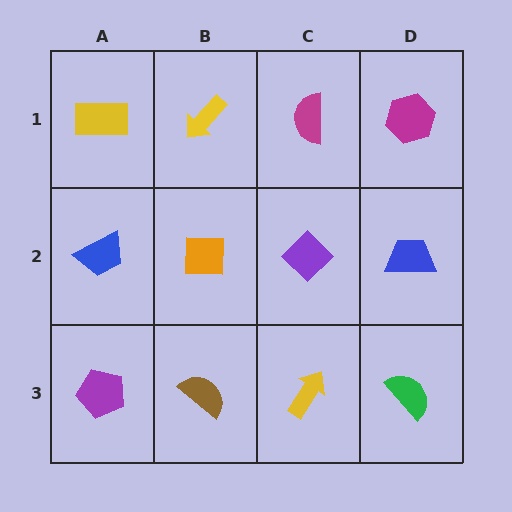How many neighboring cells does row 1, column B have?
3.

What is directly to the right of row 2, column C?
A blue trapezoid.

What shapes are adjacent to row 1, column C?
A purple diamond (row 2, column C), a yellow arrow (row 1, column B), a magenta hexagon (row 1, column D).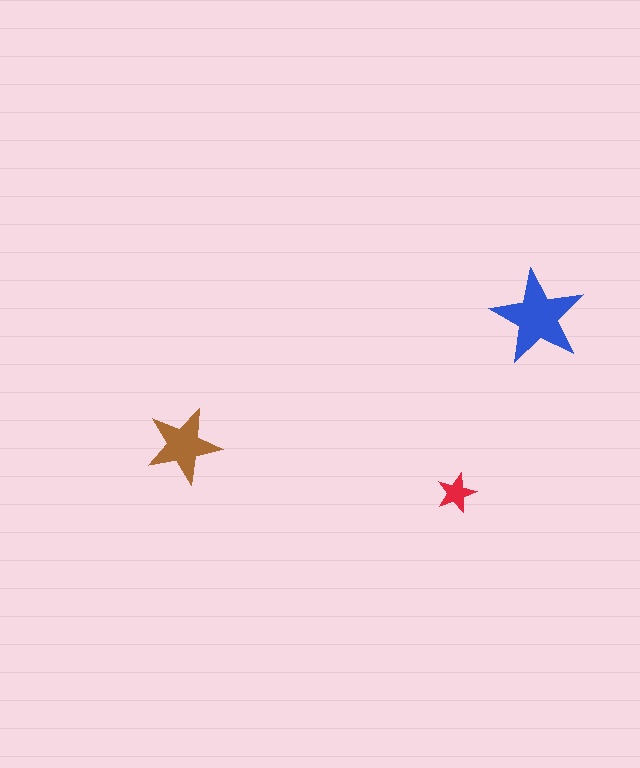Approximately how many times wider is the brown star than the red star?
About 2 times wider.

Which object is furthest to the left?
The brown star is leftmost.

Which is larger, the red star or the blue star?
The blue one.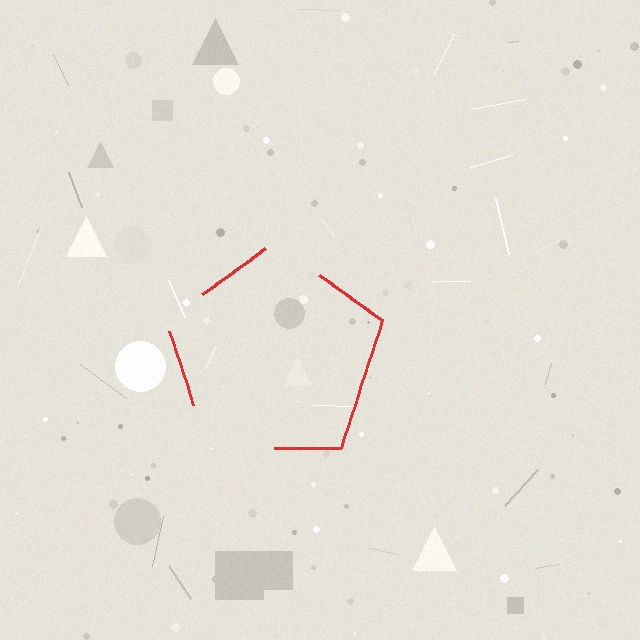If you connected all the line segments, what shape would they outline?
They would outline a pentagon.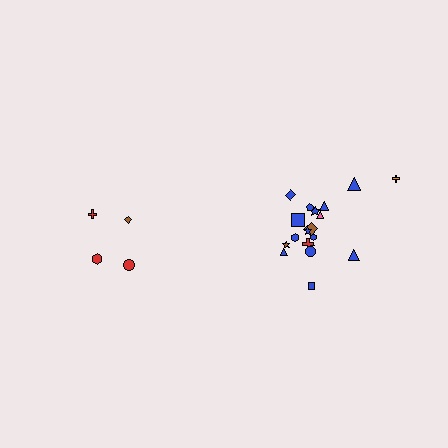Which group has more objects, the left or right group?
The right group.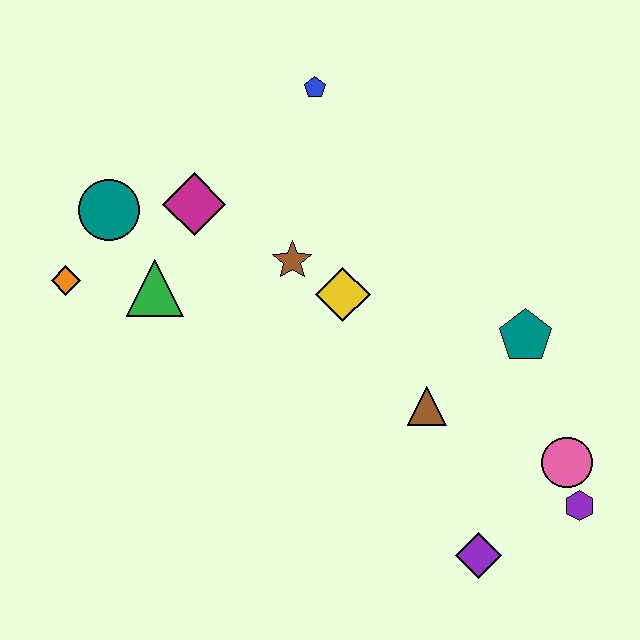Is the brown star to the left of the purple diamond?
Yes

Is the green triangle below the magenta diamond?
Yes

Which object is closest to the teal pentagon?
The brown triangle is closest to the teal pentagon.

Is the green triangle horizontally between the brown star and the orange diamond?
Yes